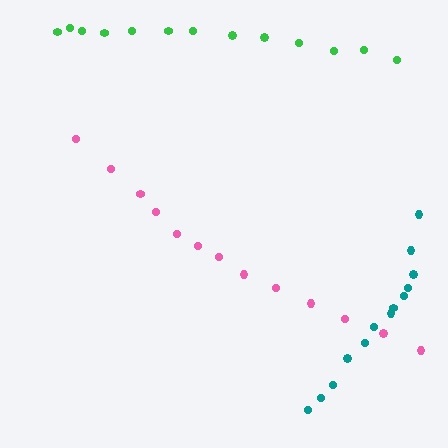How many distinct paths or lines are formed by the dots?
There are 3 distinct paths.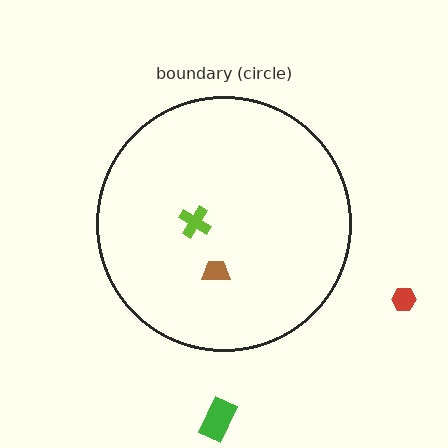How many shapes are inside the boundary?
2 inside, 2 outside.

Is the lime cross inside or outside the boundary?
Inside.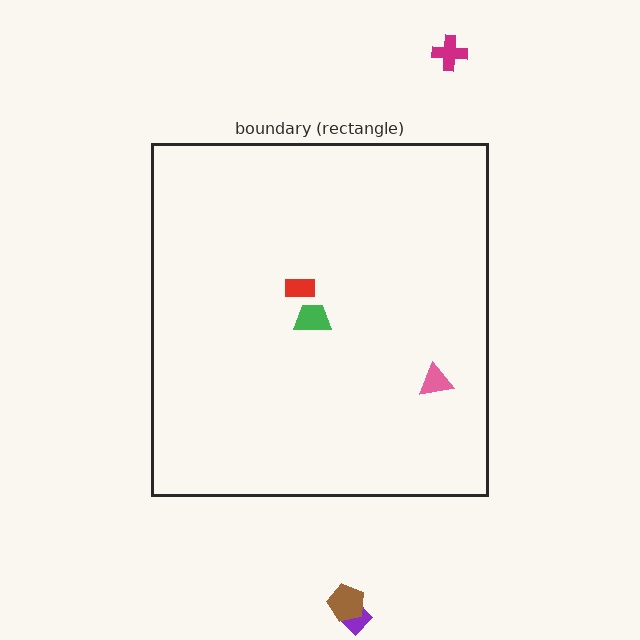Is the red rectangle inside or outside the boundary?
Inside.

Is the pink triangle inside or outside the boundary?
Inside.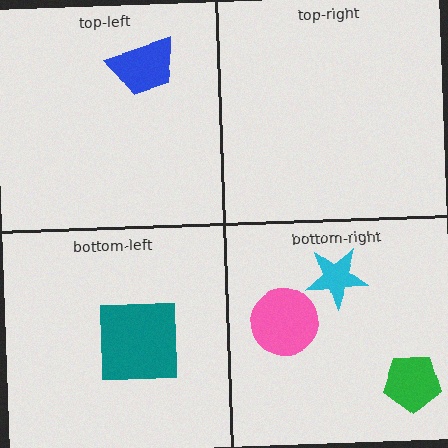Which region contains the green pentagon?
The bottom-right region.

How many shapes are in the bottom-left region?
1.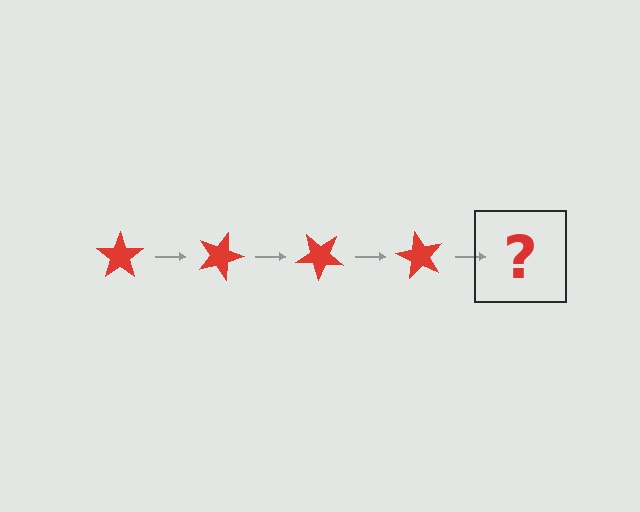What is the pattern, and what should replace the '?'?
The pattern is that the star rotates 20 degrees each step. The '?' should be a red star rotated 80 degrees.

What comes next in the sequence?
The next element should be a red star rotated 80 degrees.